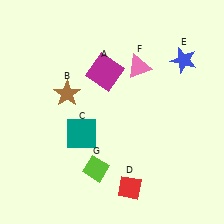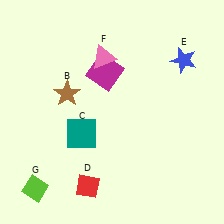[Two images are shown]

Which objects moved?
The objects that moved are: the red diamond (D), the pink triangle (F), the lime diamond (G).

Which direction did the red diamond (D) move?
The red diamond (D) moved left.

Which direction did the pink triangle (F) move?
The pink triangle (F) moved left.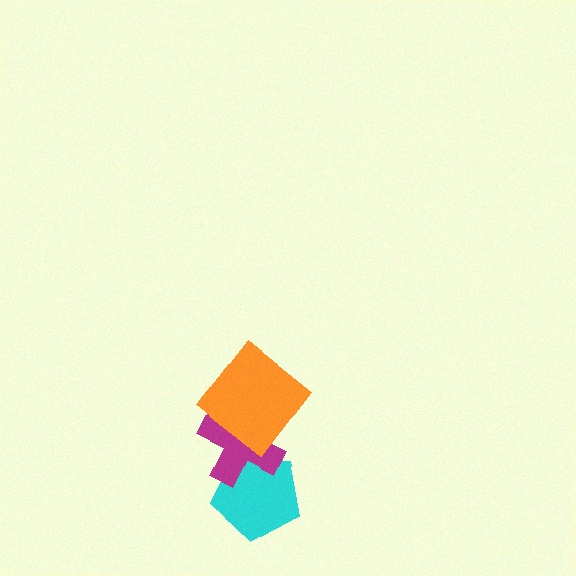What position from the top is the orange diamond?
The orange diamond is 1st from the top.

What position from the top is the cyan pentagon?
The cyan pentagon is 3rd from the top.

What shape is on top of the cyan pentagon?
The magenta cross is on top of the cyan pentagon.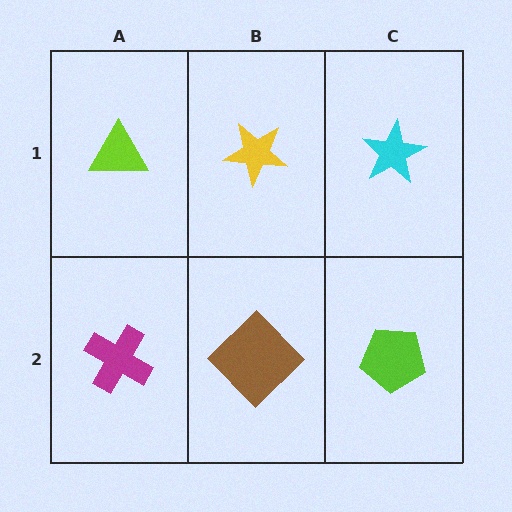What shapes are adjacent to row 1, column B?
A brown diamond (row 2, column B), a lime triangle (row 1, column A), a cyan star (row 1, column C).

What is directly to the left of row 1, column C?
A yellow star.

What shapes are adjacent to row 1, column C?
A lime pentagon (row 2, column C), a yellow star (row 1, column B).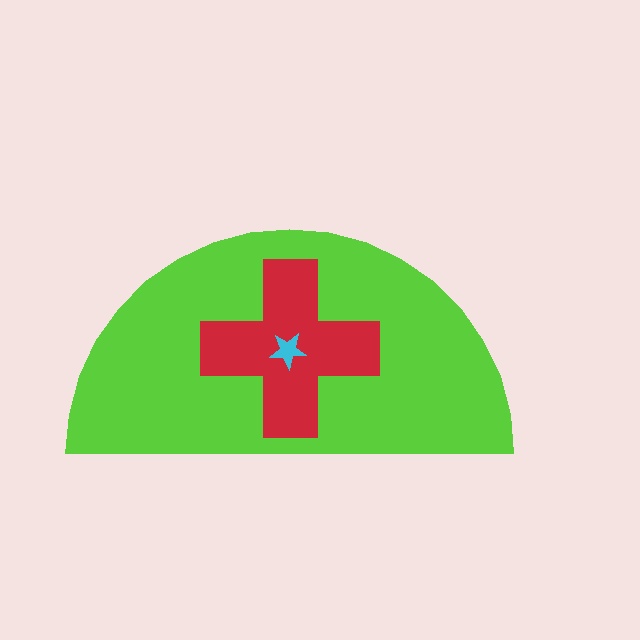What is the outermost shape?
The lime semicircle.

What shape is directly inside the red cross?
The cyan star.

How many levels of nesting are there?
3.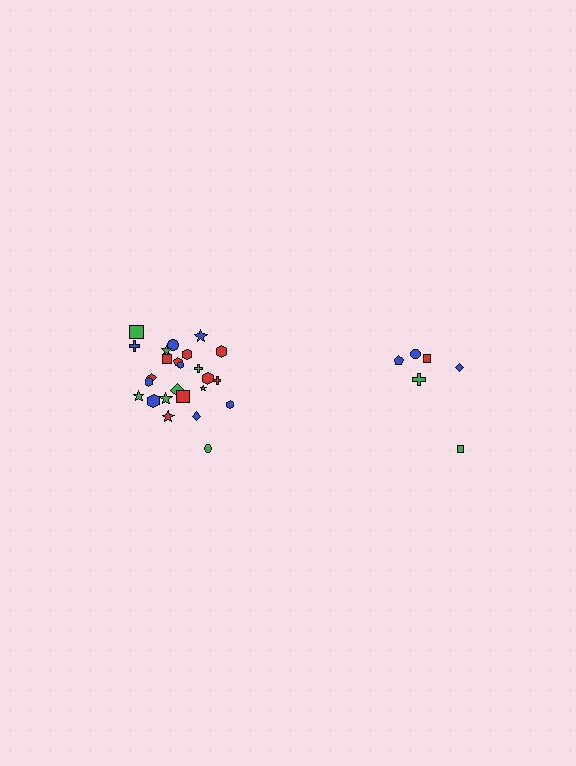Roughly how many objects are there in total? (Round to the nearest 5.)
Roughly 30 objects in total.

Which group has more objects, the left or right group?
The left group.